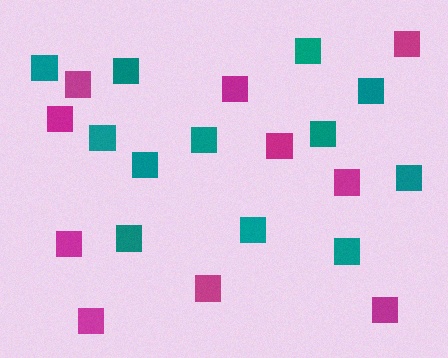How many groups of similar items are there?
There are 2 groups: one group of teal squares (12) and one group of magenta squares (10).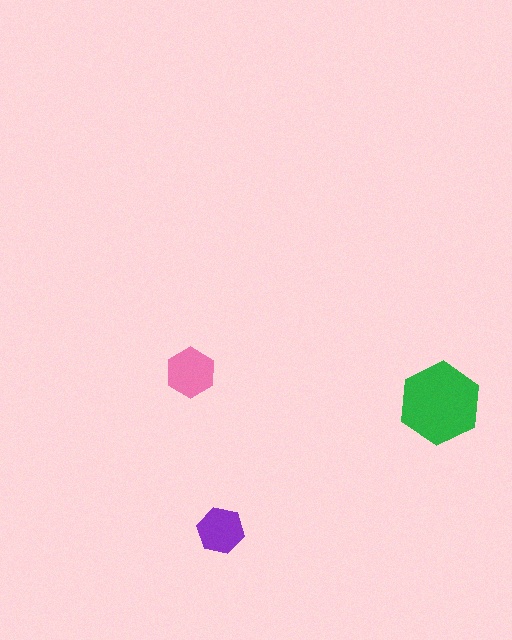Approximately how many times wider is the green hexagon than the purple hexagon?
About 1.5 times wider.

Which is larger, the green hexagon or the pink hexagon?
The green one.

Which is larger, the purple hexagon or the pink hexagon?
The pink one.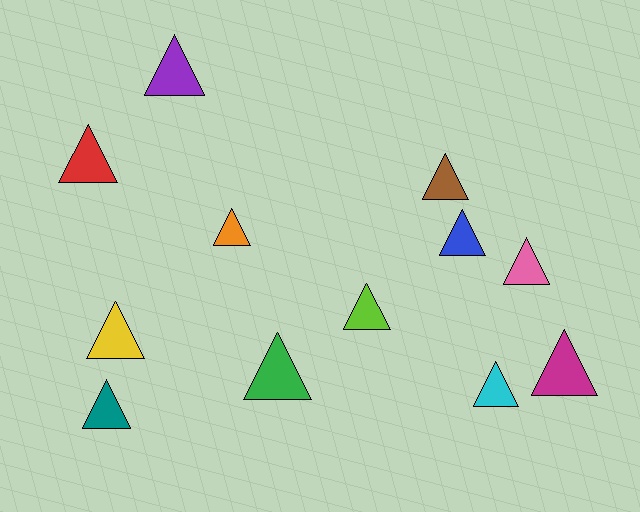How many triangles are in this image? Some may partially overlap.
There are 12 triangles.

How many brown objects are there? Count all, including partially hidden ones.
There is 1 brown object.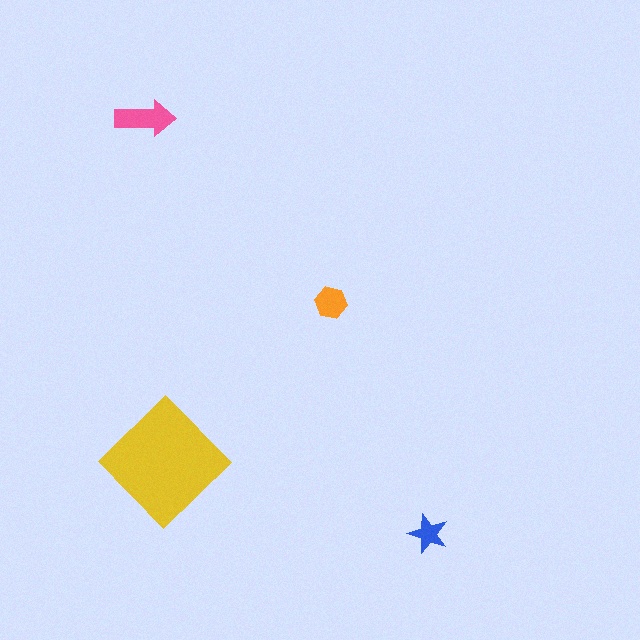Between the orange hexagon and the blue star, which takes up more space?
The orange hexagon.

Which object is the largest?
The yellow diamond.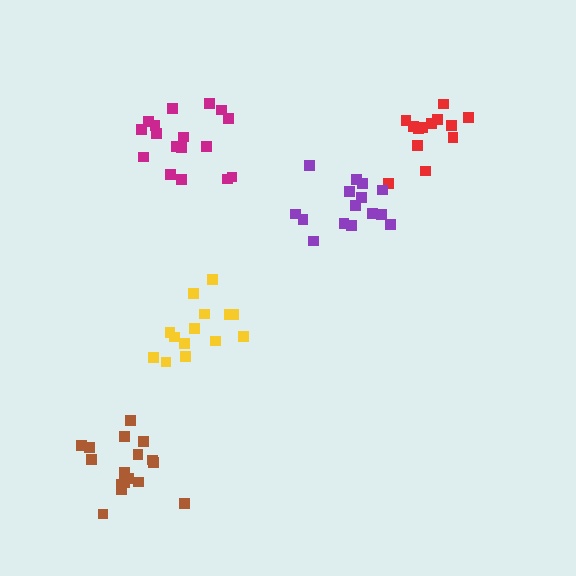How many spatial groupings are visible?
There are 5 spatial groupings.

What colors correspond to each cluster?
The clusters are colored: yellow, red, brown, magenta, purple.